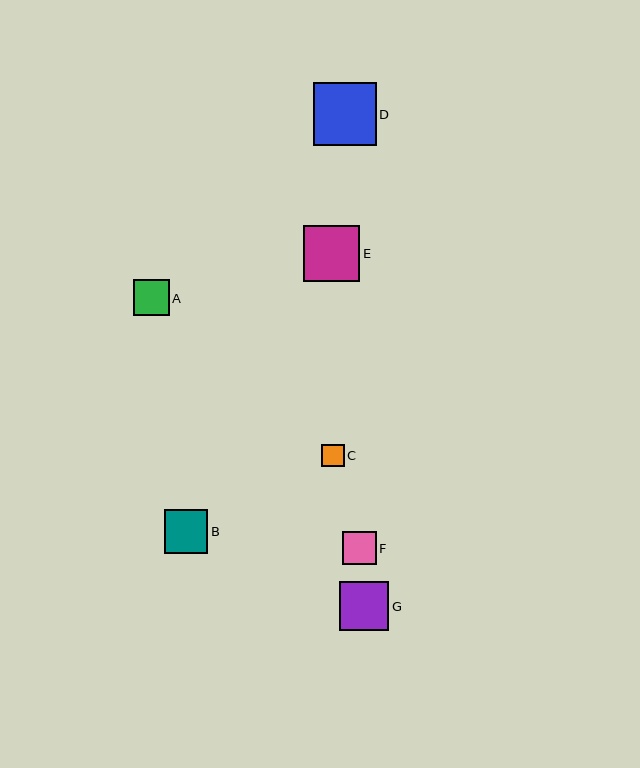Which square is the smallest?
Square C is the smallest with a size of approximately 22 pixels.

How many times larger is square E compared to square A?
Square E is approximately 1.6 times the size of square A.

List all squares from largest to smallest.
From largest to smallest: D, E, G, B, A, F, C.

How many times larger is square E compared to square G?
Square E is approximately 1.1 times the size of square G.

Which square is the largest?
Square D is the largest with a size of approximately 63 pixels.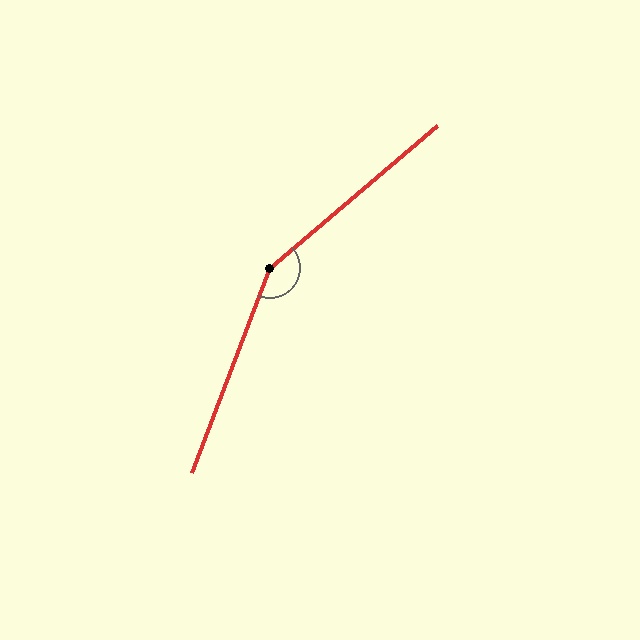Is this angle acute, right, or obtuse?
It is obtuse.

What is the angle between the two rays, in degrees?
Approximately 151 degrees.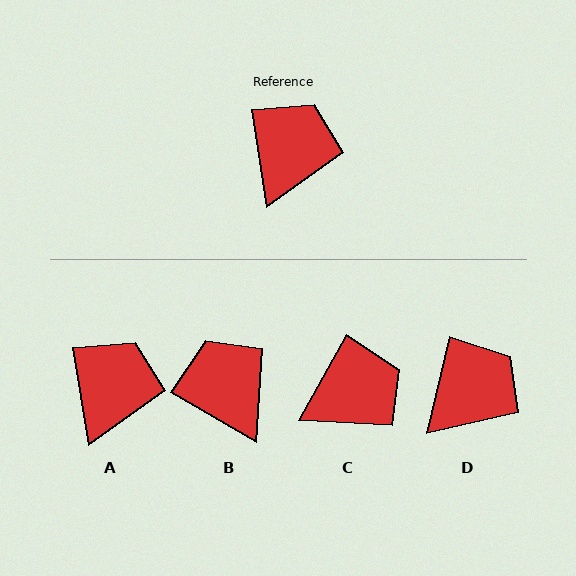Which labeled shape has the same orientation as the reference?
A.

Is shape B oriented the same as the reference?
No, it is off by about 51 degrees.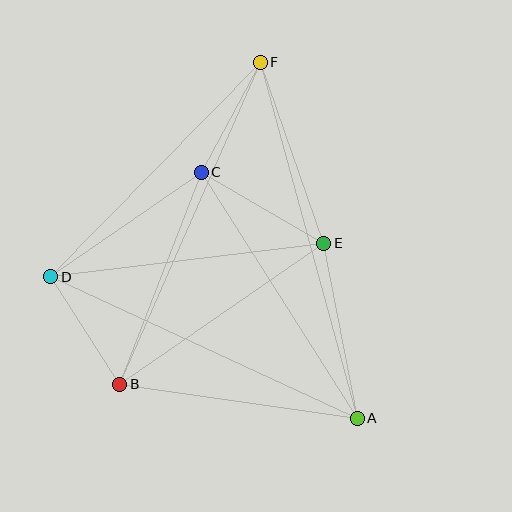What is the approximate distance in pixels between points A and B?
The distance between A and B is approximately 240 pixels.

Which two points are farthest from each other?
Points A and F are farthest from each other.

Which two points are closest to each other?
Points C and F are closest to each other.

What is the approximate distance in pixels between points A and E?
The distance between A and E is approximately 178 pixels.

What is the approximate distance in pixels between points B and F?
The distance between B and F is approximately 351 pixels.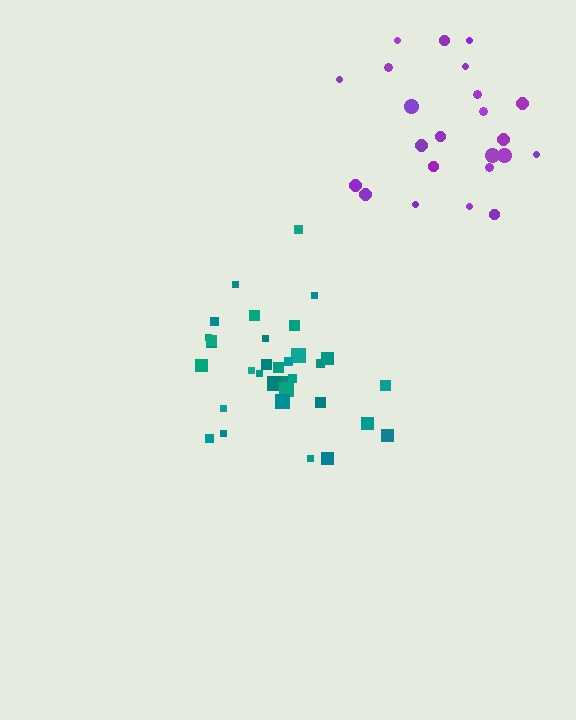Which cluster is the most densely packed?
Teal.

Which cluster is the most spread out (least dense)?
Purple.